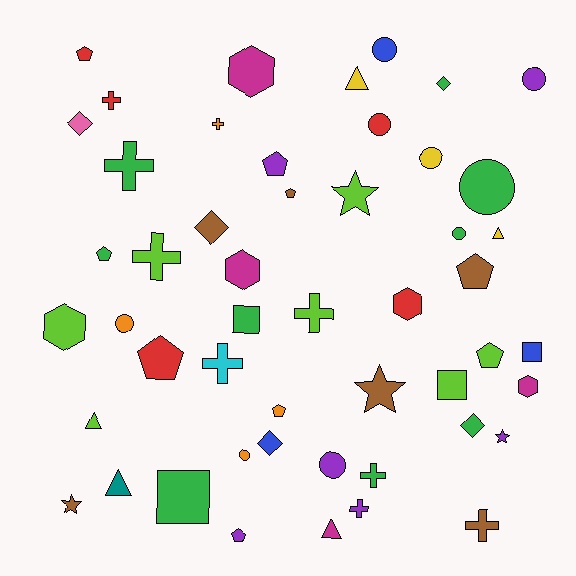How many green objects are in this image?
There are 9 green objects.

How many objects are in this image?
There are 50 objects.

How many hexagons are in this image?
There are 5 hexagons.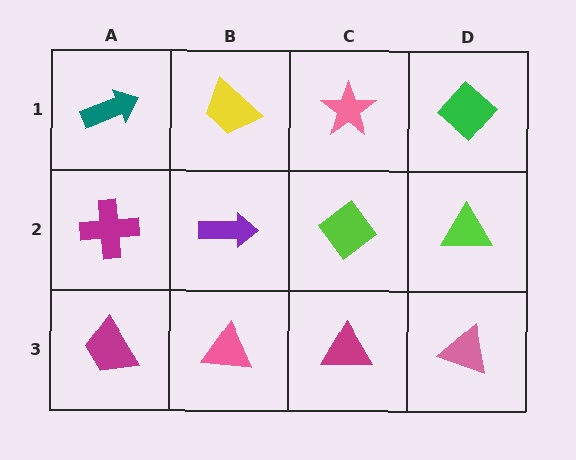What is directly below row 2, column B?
A pink triangle.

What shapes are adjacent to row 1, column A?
A magenta cross (row 2, column A), a yellow trapezoid (row 1, column B).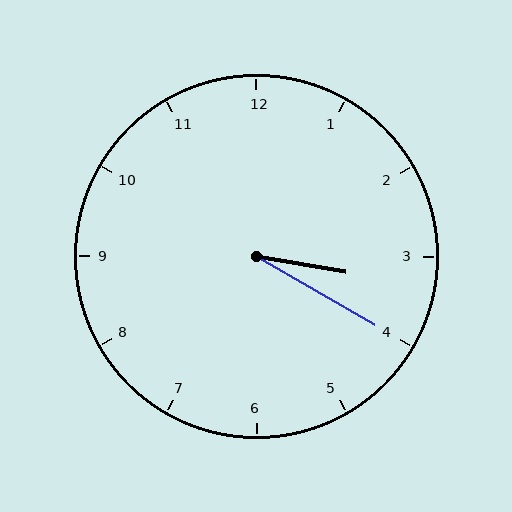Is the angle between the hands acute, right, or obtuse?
It is acute.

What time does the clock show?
3:20.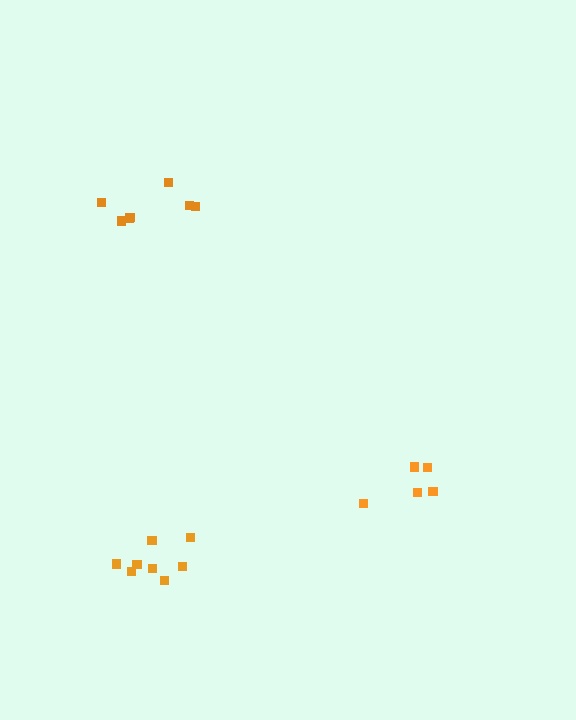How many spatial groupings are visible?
There are 3 spatial groupings.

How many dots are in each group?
Group 1: 7 dots, Group 2: 5 dots, Group 3: 8 dots (20 total).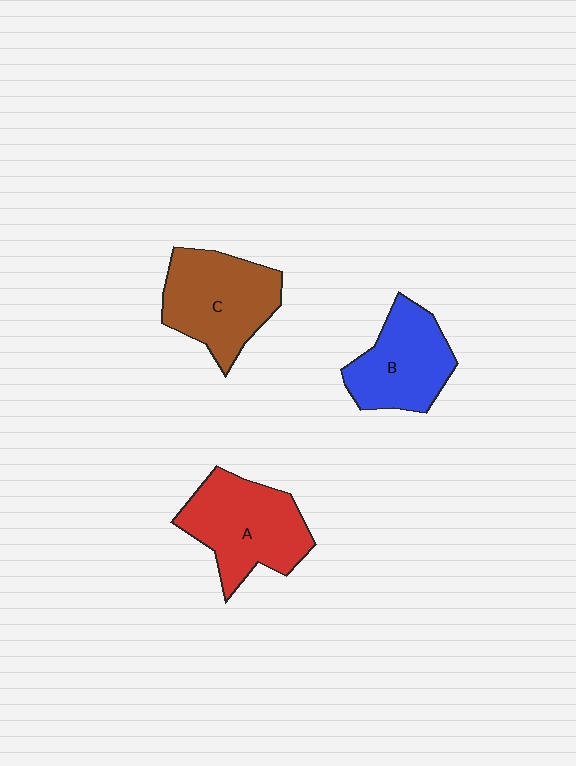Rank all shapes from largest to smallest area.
From largest to smallest: A (red), C (brown), B (blue).